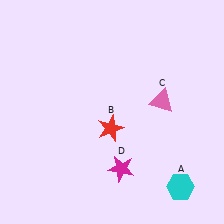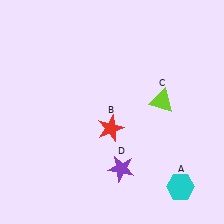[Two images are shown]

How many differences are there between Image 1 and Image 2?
There are 2 differences between the two images.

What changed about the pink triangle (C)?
In Image 1, C is pink. In Image 2, it changed to lime.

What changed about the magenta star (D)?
In Image 1, D is magenta. In Image 2, it changed to purple.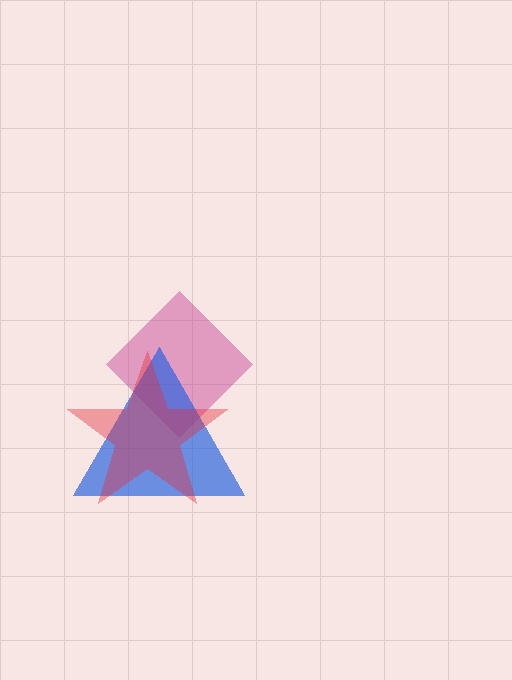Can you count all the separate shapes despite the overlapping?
Yes, there are 3 separate shapes.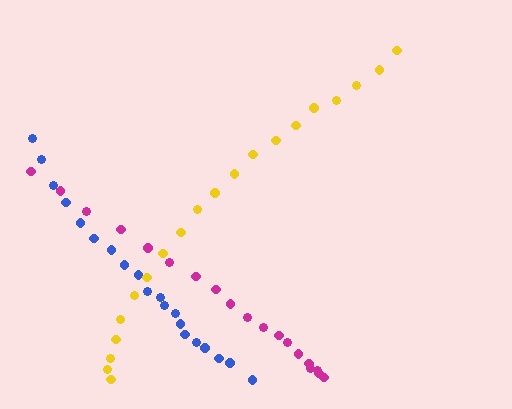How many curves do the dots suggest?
There are 3 distinct paths.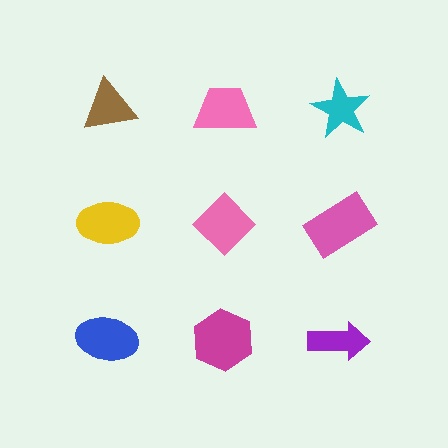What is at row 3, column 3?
A purple arrow.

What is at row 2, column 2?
A pink diamond.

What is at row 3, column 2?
A magenta hexagon.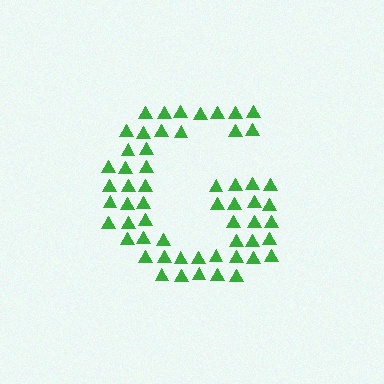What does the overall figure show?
The overall figure shows the letter G.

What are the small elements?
The small elements are triangles.